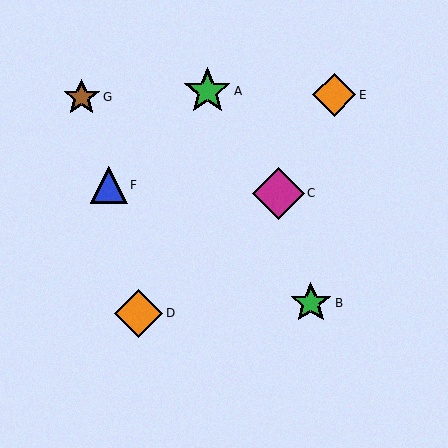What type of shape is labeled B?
Shape B is a green star.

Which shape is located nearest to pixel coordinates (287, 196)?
The magenta diamond (labeled C) at (279, 193) is nearest to that location.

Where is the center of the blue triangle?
The center of the blue triangle is at (109, 185).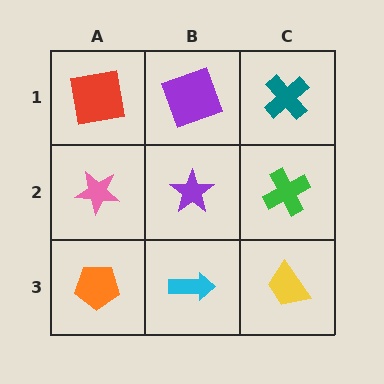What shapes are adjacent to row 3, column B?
A purple star (row 2, column B), an orange pentagon (row 3, column A), a yellow trapezoid (row 3, column C).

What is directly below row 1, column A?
A pink star.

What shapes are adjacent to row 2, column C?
A teal cross (row 1, column C), a yellow trapezoid (row 3, column C), a purple star (row 2, column B).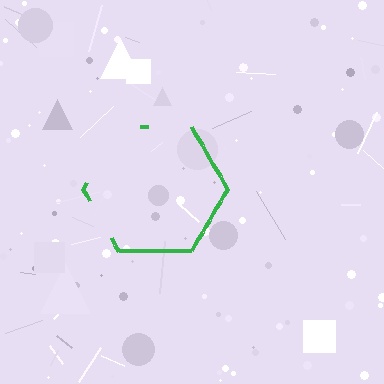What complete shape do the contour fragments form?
The contour fragments form a hexagon.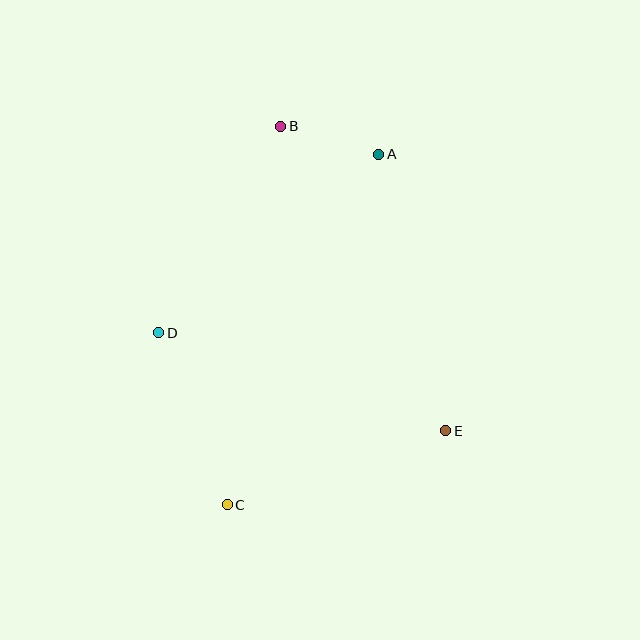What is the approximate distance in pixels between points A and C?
The distance between A and C is approximately 381 pixels.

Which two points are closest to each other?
Points A and B are closest to each other.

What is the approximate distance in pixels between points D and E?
The distance between D and E is approximately 303 pixels.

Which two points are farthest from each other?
Points B and C are farthest from each other.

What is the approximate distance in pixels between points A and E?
The distance between A and E is approximately 284 pixels.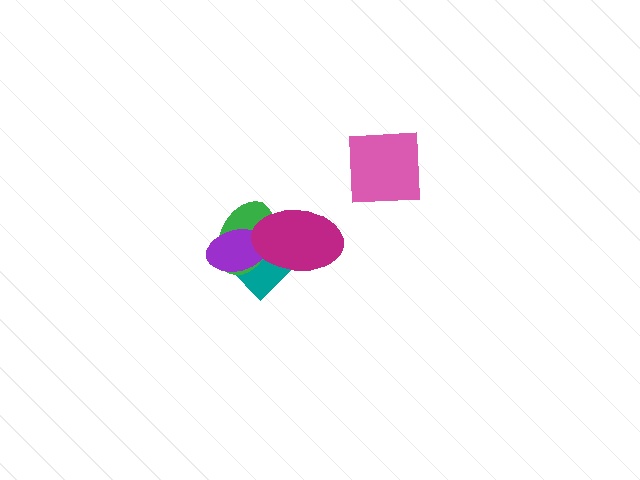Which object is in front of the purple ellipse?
The magenta ellipse is in front of the purple ellipse.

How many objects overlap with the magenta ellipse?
3 objects overlap with the magenta ellipse.